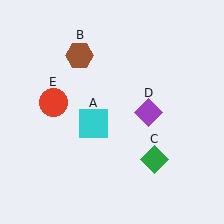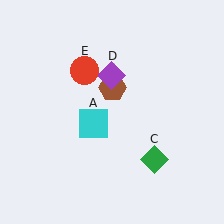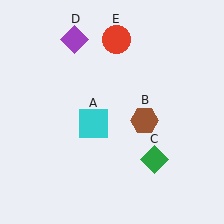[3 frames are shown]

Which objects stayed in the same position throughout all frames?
Cyan square (object A) and green diamond (object C) remained stationary.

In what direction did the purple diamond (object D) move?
The purple diamond (object D) moved up and to the left.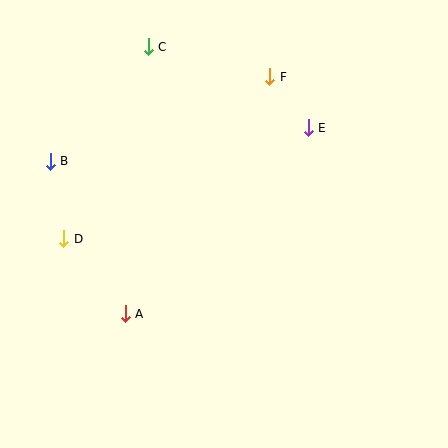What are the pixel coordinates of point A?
Point A is at (125, 314).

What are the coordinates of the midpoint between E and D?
The midpoint between E and D is at (186, 183).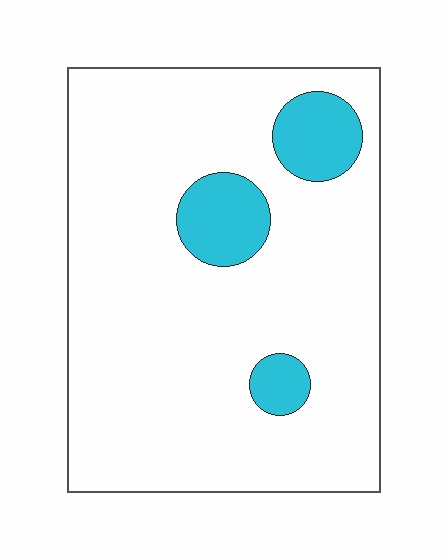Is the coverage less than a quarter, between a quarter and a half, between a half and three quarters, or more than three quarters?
Less than a quarter.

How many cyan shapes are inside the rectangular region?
3.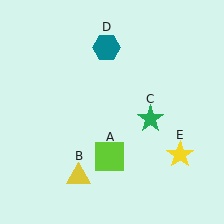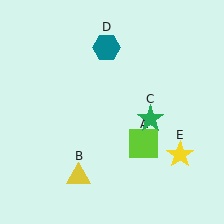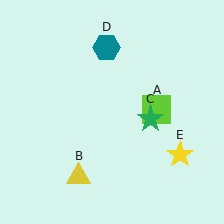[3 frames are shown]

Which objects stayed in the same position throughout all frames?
Yellow triangle (object B) and green star (object C) and teal hexagon (object D) and yellow star (object E) remained stationary.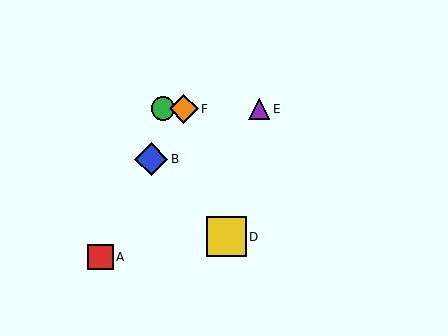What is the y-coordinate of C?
Object C is at y≈109.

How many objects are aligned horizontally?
3 objects (C, E, F) are aligned horizontally.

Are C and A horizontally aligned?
No, C is at y≈109 and A is at y≈257.